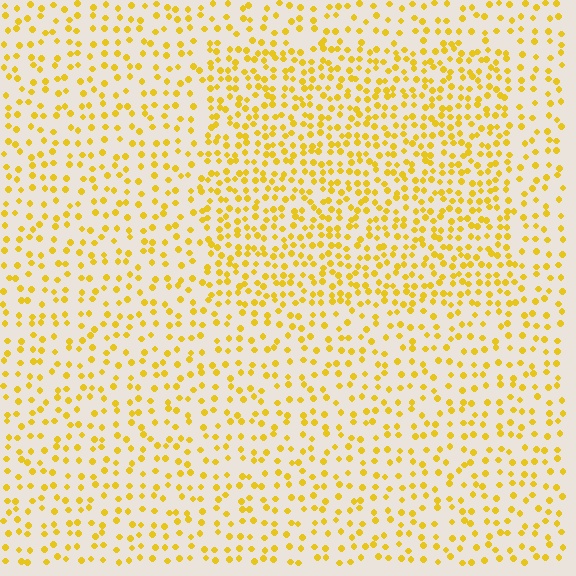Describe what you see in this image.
The image contains small yellow elements arranged at two different densities. A rectangle-shaped region is visible where the elements are more densely packed than the surrounding area.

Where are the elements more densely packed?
The elements are more densely packed inside the rectangle boundary.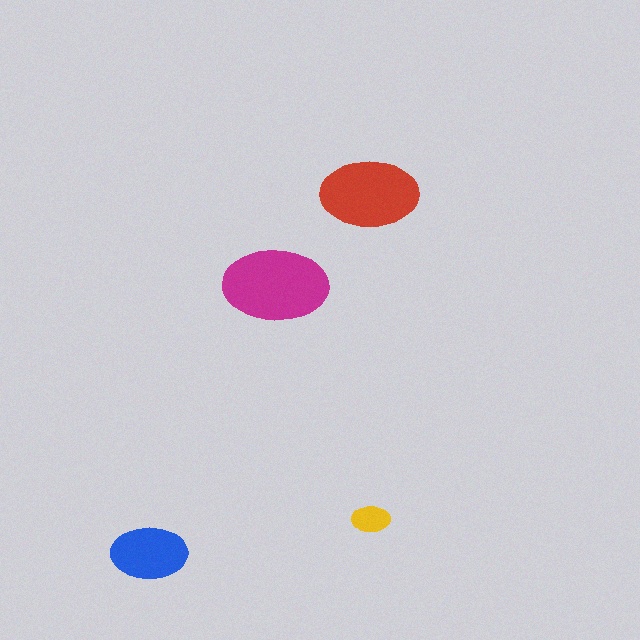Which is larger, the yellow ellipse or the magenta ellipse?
The magenta one.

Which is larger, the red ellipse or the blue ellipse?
The red one.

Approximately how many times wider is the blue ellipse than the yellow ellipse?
About 2 times wider.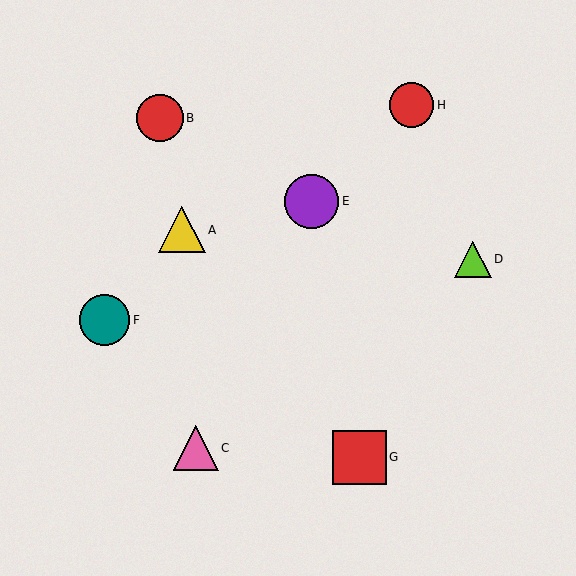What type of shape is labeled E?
Shape E is a purple circle.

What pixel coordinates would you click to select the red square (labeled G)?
Click at (359, 457) to select the red square G.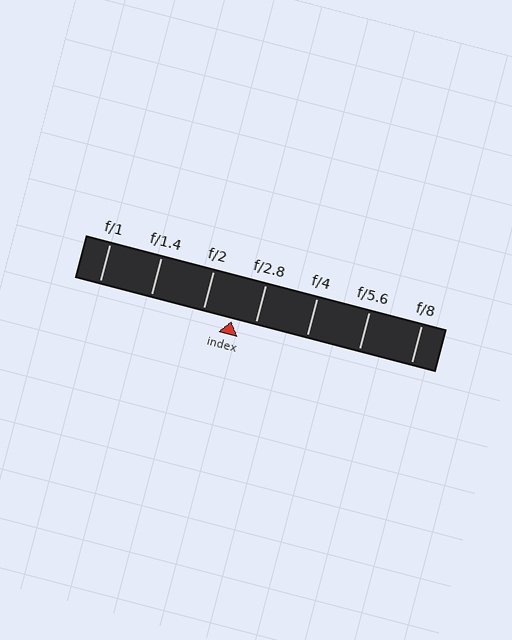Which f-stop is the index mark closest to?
The index mark is closest to f/2.8.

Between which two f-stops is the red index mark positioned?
The index mark is between f/2 and f/2.8.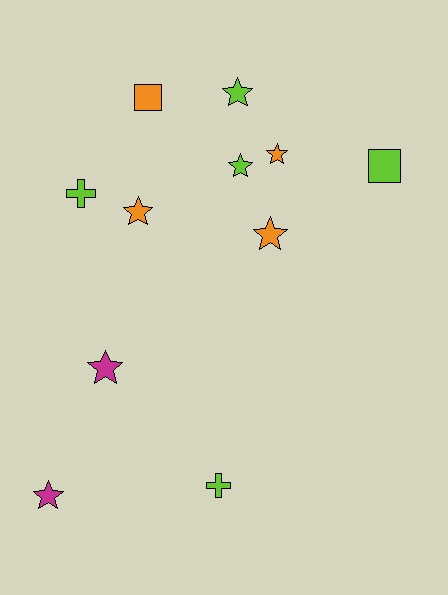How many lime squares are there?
There is 1 lime square.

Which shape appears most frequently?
Star, with 7 objects.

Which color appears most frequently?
Lime, with 5 objects.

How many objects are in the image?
There are 11 objects.